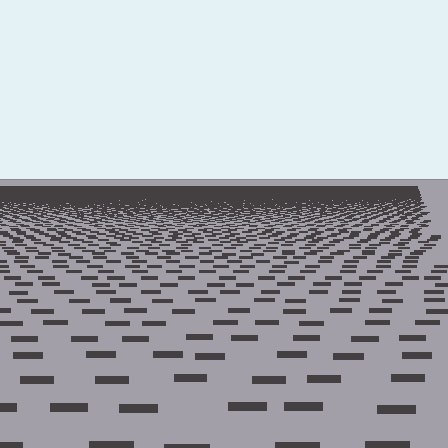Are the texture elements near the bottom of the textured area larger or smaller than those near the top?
Larger. Near the bottom, elements are closer to the viewer and appear at a bigger on-screen size.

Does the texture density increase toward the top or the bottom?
Density increases toward the top.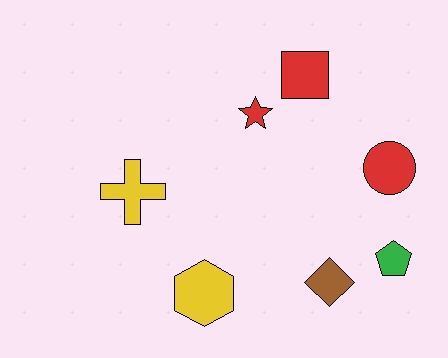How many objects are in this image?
There are 7 objects.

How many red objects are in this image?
There are 3 red objects.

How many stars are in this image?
There is 1 star.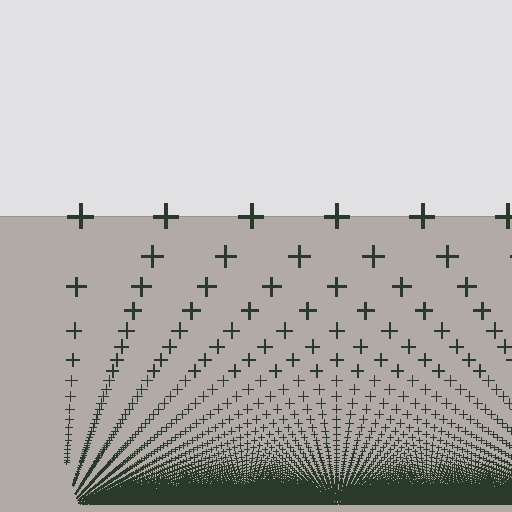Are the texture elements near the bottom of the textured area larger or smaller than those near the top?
Smaller. The gradient is inverted — elements near the bottom are smaller and denser.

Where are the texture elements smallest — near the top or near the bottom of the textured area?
Near the bottom.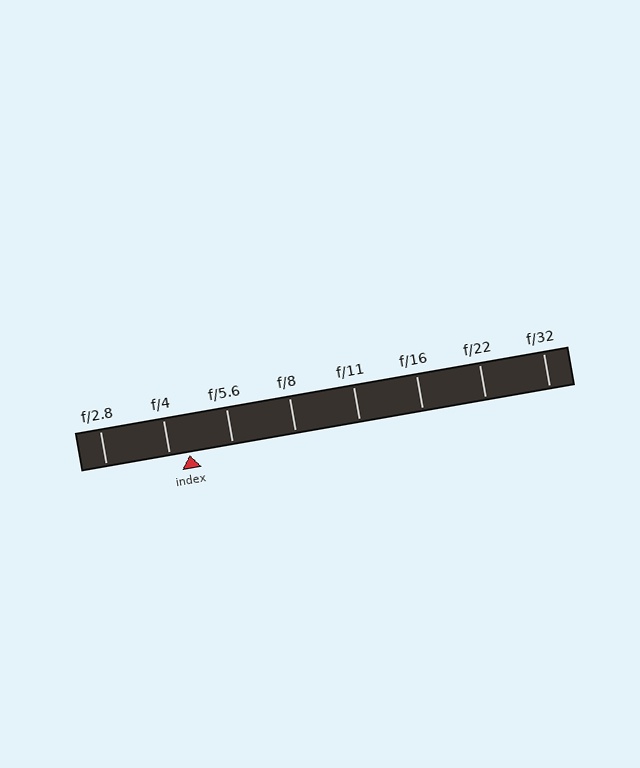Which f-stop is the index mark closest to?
The index mark is closest to f/4.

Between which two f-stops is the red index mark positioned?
The index mark is between f/4 and f/5.6.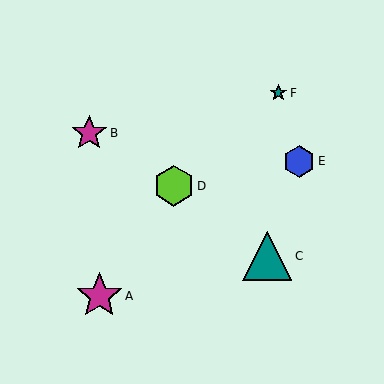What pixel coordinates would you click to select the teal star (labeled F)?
Click at (278, 93) to select the teal star F.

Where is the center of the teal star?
The center of the teal star is at (278, 93).